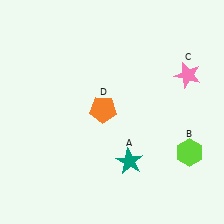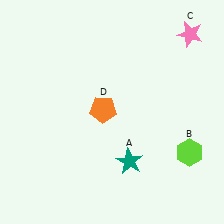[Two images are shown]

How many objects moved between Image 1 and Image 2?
1 object moved between the two images.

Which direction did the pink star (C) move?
The pink star (C) moved up.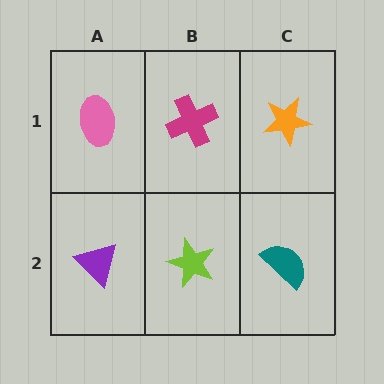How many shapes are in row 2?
3 shapes.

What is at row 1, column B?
A magenta cross.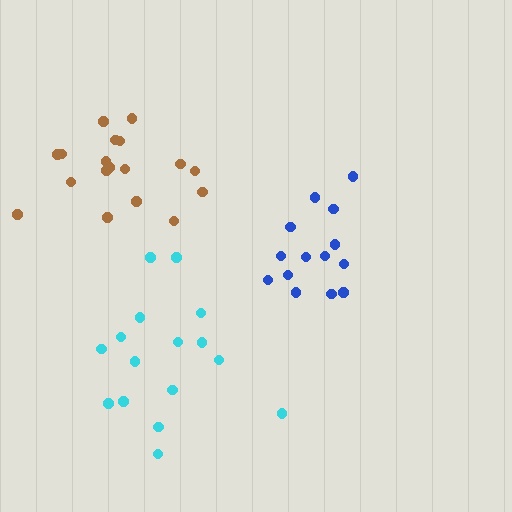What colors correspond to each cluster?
The clusters are colored: brown, blue, cyan.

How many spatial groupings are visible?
There are 3 spatial groupings.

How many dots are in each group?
Group 1: 18 dots, Group 2: 14 dots, Group 3: 16 dots (48 total).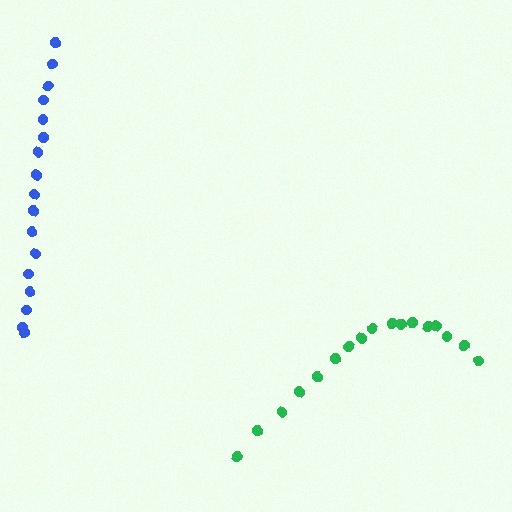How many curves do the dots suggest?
There are 2 distinct paths.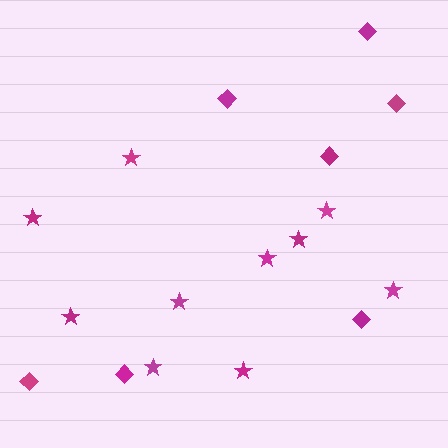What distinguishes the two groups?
There are 2 groups: one group of diamonds (7) and one group of stars (10).